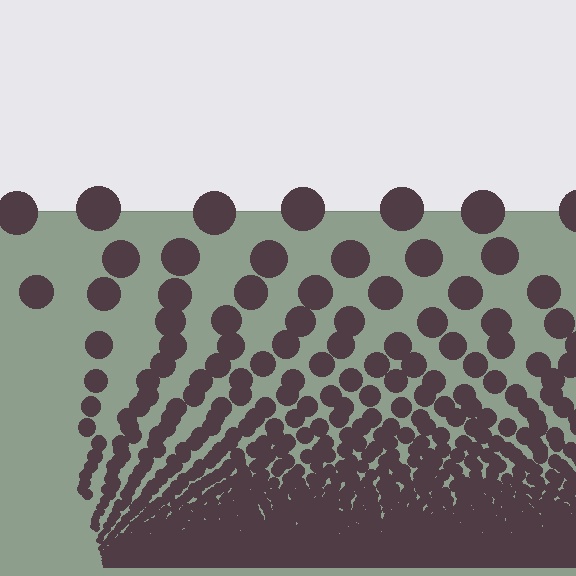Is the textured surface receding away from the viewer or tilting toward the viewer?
The surface appears to tilt toward the viewer. Texture elements get larger and sparser toward the top.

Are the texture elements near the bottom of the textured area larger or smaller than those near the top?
Smaller. The gradient is inverted — elements near the bottom are smaller and denser.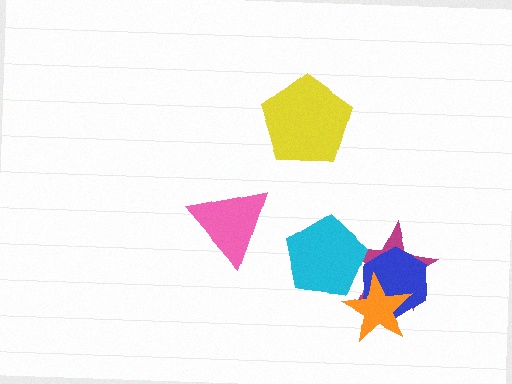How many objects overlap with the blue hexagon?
2 objects overlap with the blue hexagon.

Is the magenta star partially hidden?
Yes, it is partially covered by another shape.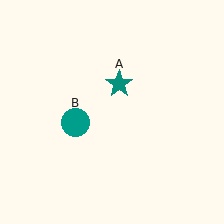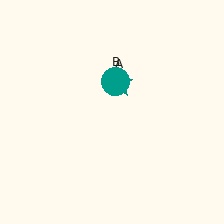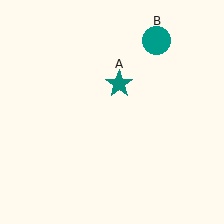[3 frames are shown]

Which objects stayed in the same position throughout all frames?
Teal star (object A) remained stationary.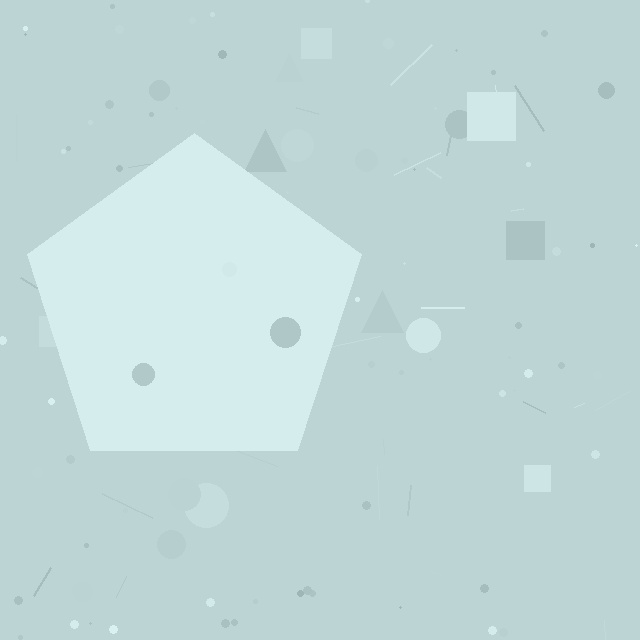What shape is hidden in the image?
A pentagon is hidden in the image.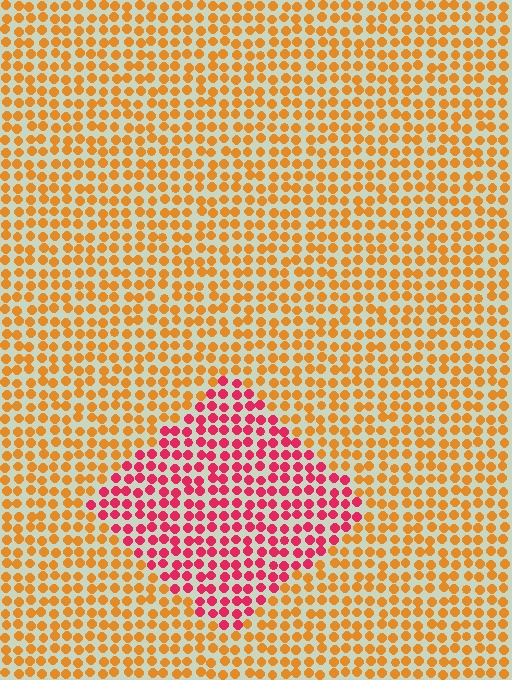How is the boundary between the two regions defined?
The boundary is defined purely by a slight shift in hue (about 50 degrees). Spacing, size, and orientation are identical on both sides.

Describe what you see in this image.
The image is filled with small orange elements in a uniform arrangement. A diamond-shaped region is visible where the elements are tinted to a slightly different hue, forming a subtle color boundary.